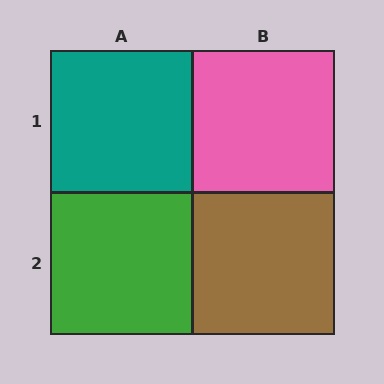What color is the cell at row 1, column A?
Teal.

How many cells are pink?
1 cell is pink.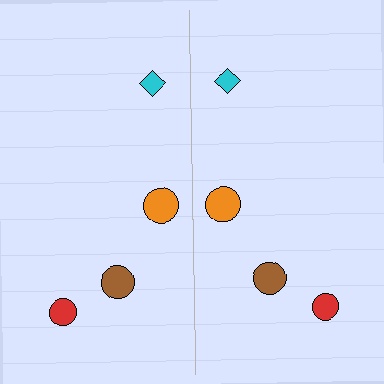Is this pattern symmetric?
Yes, this pattern has bilateral (reflection) symmetry.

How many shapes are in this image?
There are 8 shapes in this image.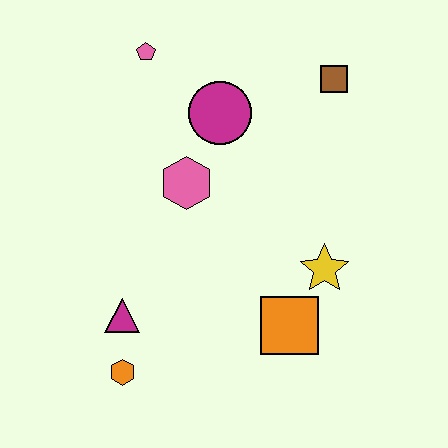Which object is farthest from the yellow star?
The pink pentagon is farthest from the yellow star.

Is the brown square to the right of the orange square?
Yes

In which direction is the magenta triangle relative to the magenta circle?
The magenta triangle is below the magenta circle.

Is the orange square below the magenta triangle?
Yes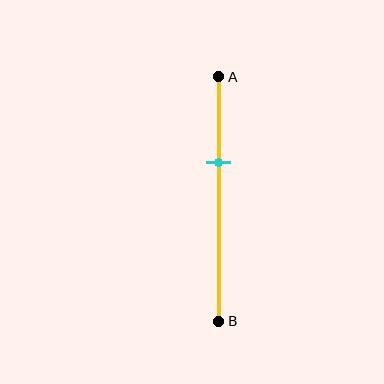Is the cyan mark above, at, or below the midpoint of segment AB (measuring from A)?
The cyan mark is above the midpoint of segment AB.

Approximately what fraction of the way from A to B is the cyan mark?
The cyan mark is approximately 35% of the way from A to B.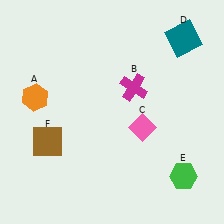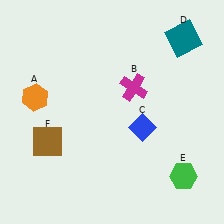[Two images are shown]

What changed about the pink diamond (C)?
In Image 1, C is pink. In Image 2, it changed to blue.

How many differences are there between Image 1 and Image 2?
There is 1 difference between the two images.